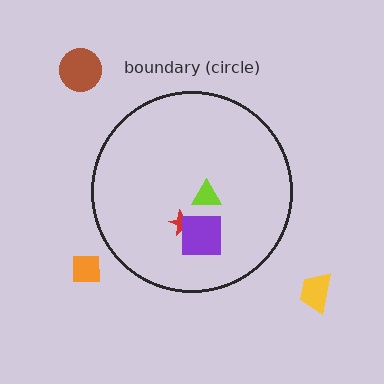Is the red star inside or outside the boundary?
Inside.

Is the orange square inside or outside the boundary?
Outside.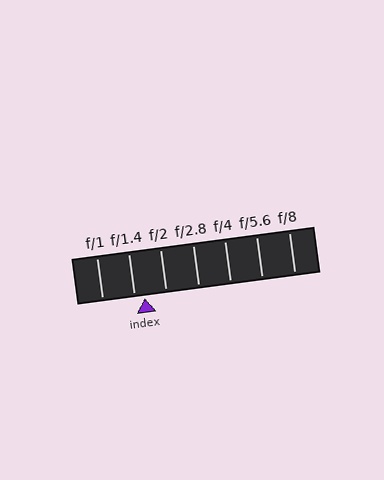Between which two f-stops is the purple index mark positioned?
The index mark is between f/1.4 and f/2.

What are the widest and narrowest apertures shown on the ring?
The widest aperture shown is f/1 and the narrowest is f/8.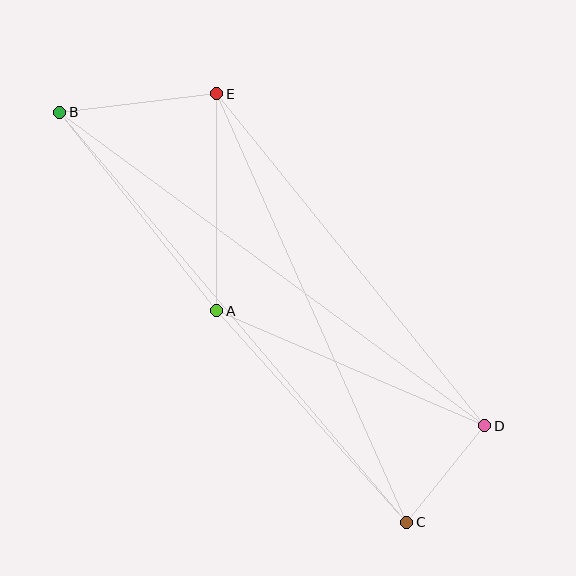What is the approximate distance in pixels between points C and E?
The distance between C and E is approximately 469 pixels.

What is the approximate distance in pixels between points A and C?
The distance between A and C is approximately 284 pixels.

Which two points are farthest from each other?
Points B and C are farthest from each other.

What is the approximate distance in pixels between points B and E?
The distance between B and E is approximately 158 pixels.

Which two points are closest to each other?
Points C and D are closest to each other.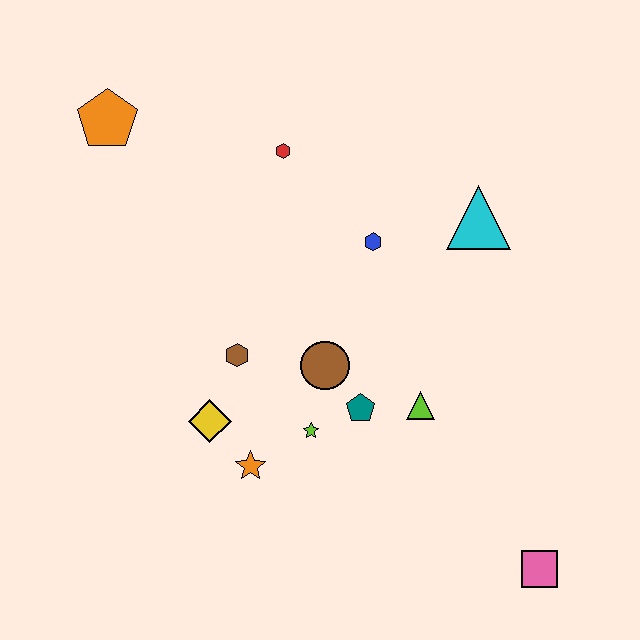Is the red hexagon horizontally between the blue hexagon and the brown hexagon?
Yes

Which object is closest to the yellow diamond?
The orange star is closest to the yellow diamond.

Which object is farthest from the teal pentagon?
The orange pentagon is farthest from the teal pentagon.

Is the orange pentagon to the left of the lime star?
Yes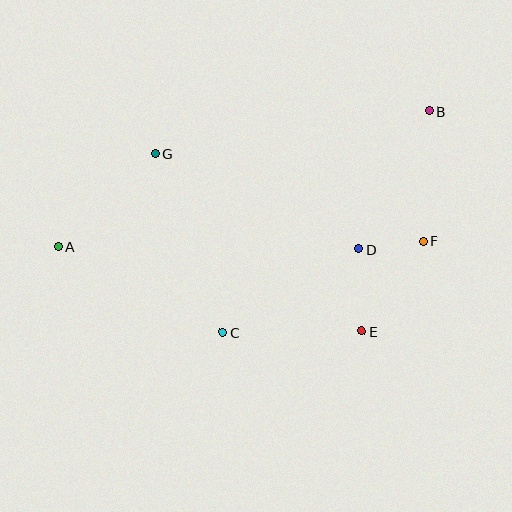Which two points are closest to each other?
Points D and F are closest to each other.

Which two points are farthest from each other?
Points A and B are farthest from each other.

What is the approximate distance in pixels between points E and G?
The distance between E and G is approximately 273 pixels.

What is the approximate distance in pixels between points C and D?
The distance between C and D is approximately 159 pixels.